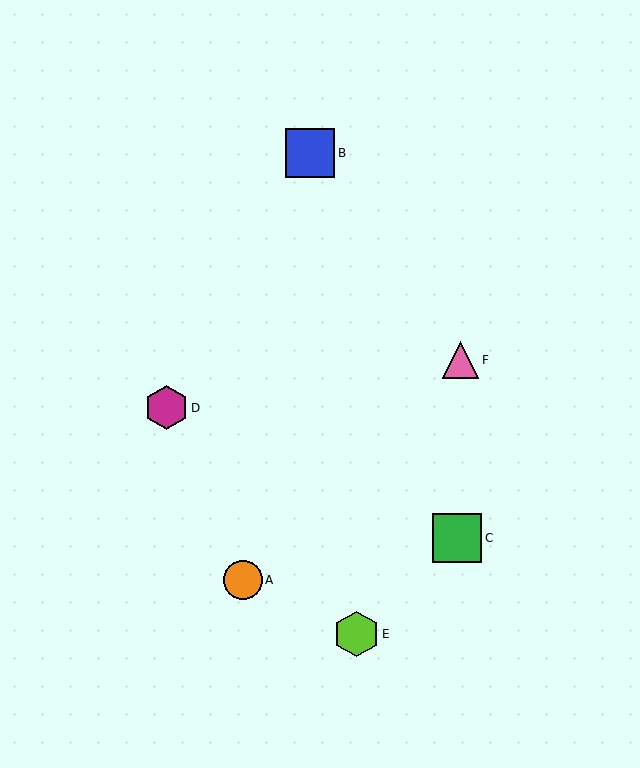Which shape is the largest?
The blue square (labeled B) is the largest.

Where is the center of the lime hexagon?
The center of the lime hexagon is at (357, 634).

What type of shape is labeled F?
Shape F is a pink triangle.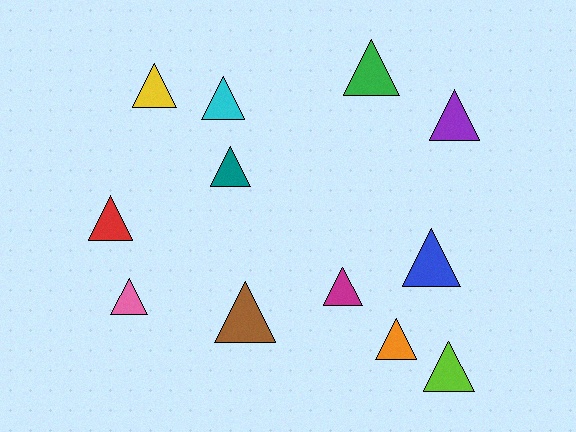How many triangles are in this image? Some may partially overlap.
There are 12 triangles.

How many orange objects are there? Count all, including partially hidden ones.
There is 1 orange object.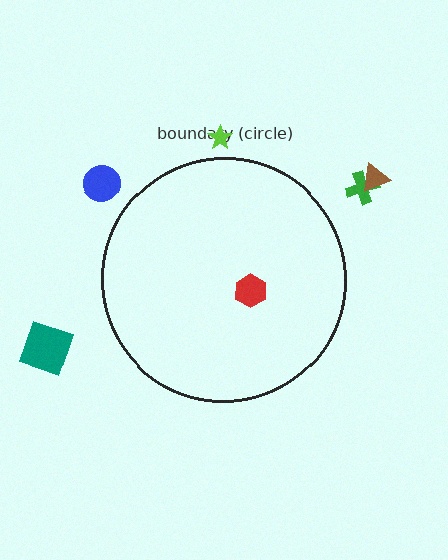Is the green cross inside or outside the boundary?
Outside.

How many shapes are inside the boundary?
1 inside, 6 outside.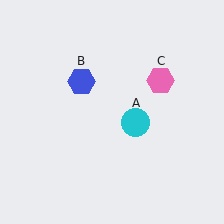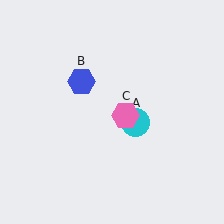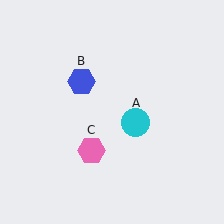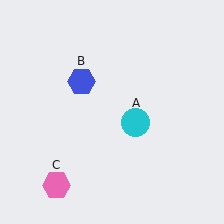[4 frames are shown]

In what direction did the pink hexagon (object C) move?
The pink hexagon (object C) moved down and to the left.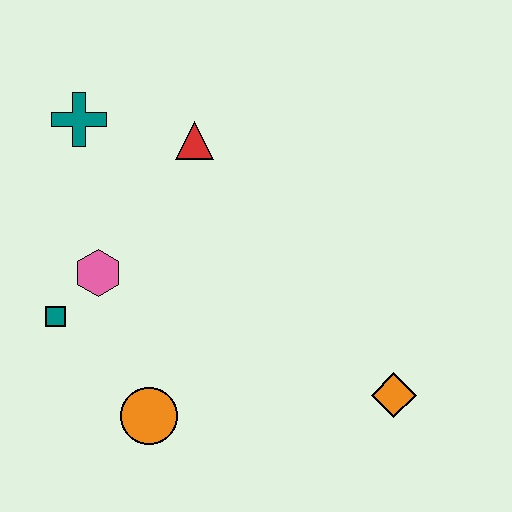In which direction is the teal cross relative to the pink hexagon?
The teal cross is above the pink hexagon.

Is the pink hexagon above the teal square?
Yes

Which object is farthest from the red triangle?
The orange diamond is farthest from the red triangle.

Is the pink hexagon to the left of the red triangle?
Yes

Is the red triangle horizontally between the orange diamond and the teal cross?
Yes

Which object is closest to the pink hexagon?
The teal square is closest to the pink hexagon.